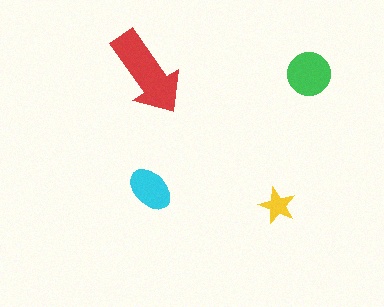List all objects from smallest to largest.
The yellow star, the cyan ellipse, the green circle, the red arrow.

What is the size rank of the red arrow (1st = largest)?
1st.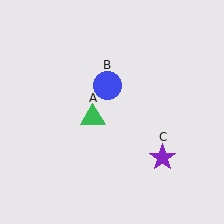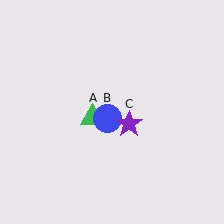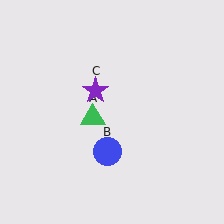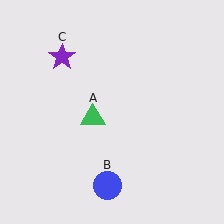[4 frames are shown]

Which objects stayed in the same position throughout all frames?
Green triangle (object A) remained stationary.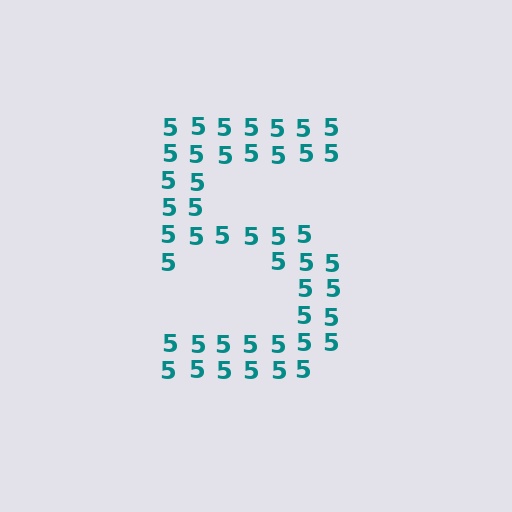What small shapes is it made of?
It is made of small digit 5's.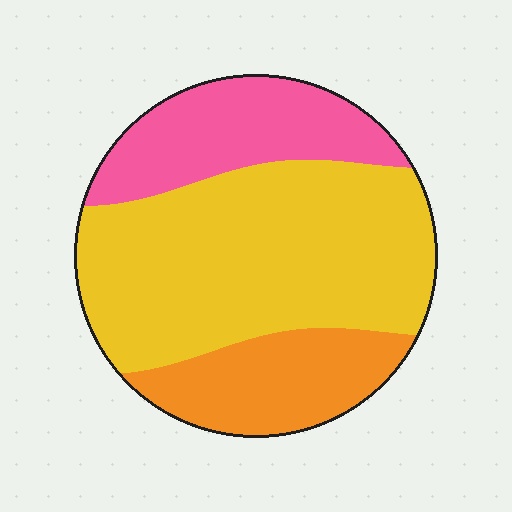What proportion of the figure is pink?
Pink covers roughly 25% of the figure.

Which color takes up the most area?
Yellow, at roughly 55%.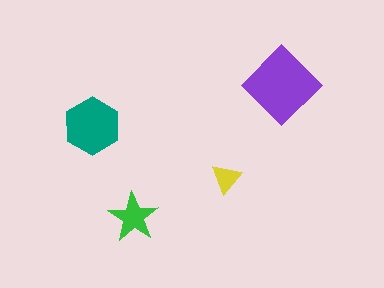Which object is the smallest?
The yellow triangle.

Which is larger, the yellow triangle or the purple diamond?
The purple diamond.